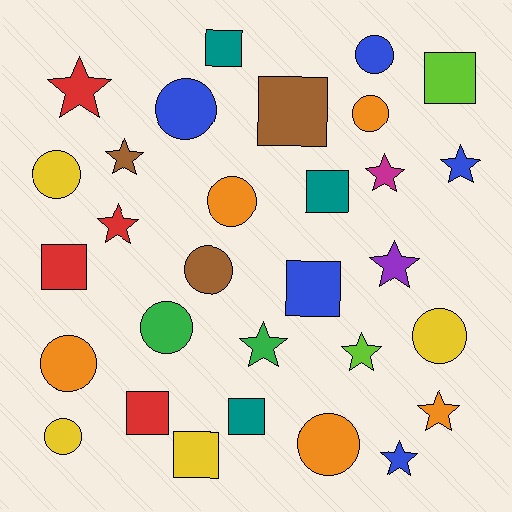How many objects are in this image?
There are 30 objects.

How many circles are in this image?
There are 11 circles.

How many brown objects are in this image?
There are 3 brown objects.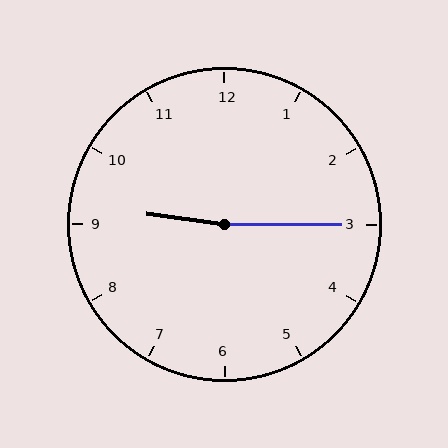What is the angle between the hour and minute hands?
Approximately 172 degrees.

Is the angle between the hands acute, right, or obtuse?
It is obtuse.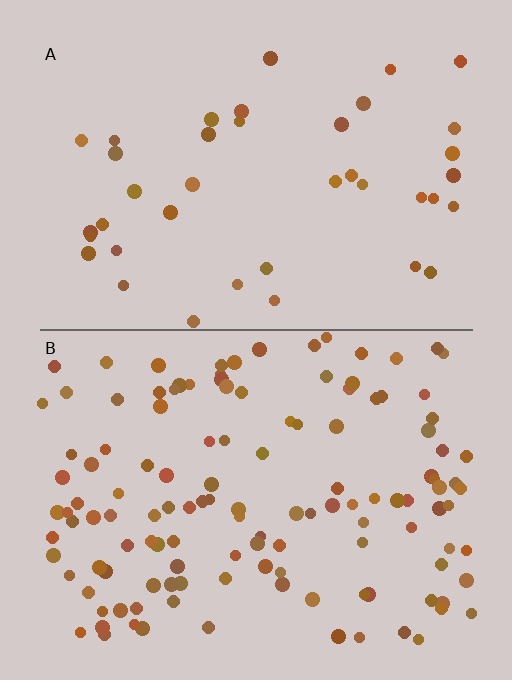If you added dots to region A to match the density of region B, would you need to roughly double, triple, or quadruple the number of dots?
Approximately triple.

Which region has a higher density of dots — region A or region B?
B (the bottom).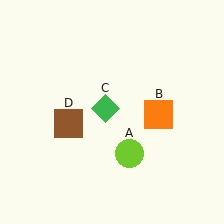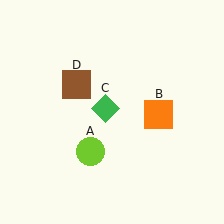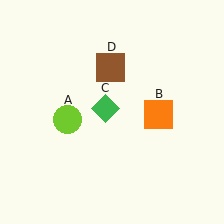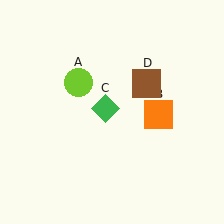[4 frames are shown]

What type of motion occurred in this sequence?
The lime circle (object A), brown square (object D) rotated clockwise around the center of the scene.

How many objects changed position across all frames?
2 objects changed position: lime circle (object A), brown square (object D).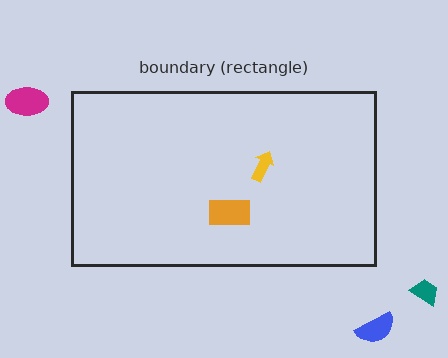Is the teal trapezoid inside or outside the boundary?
Outside.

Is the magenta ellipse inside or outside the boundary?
Outside.